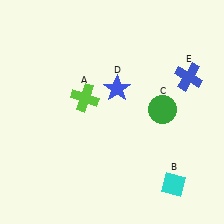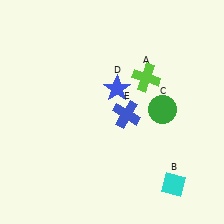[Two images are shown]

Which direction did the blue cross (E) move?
The blue cross (E) moved left.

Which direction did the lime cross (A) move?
The lime cross (A) moved right.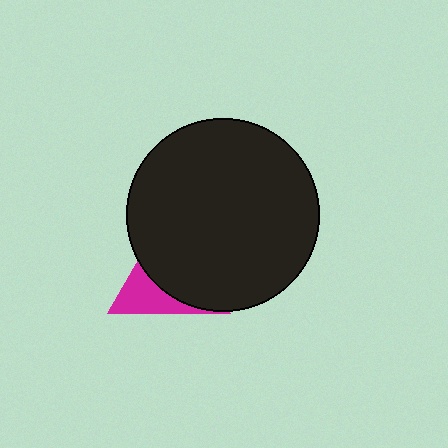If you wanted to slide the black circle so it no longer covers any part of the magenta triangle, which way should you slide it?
Slide it toward the upper-right — that is the most direct way to separate the two shapes.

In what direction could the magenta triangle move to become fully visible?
The magenta triangle could move toward the lower-left. That would shift it out from behind the black circle entirely.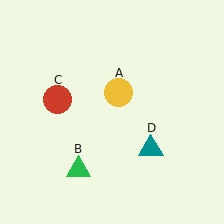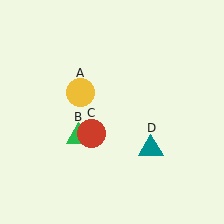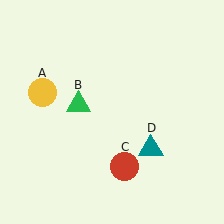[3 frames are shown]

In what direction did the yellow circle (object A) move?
The yellow circle (object A) moved left.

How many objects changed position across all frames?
3 objects changed position: yellow circle (object A), green triangle (object B), red circle (object C).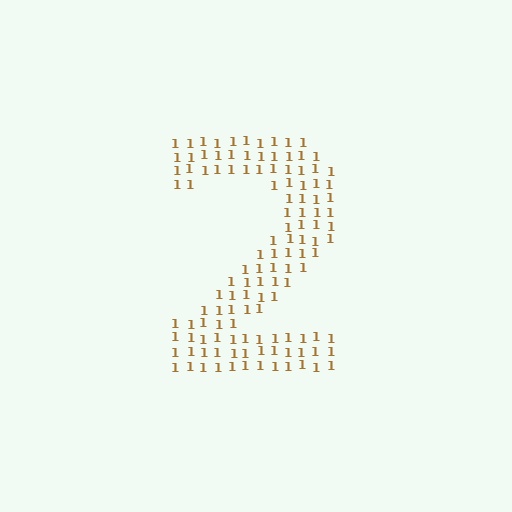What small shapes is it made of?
It is made of small digit 1's.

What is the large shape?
The large shape is the digit 2.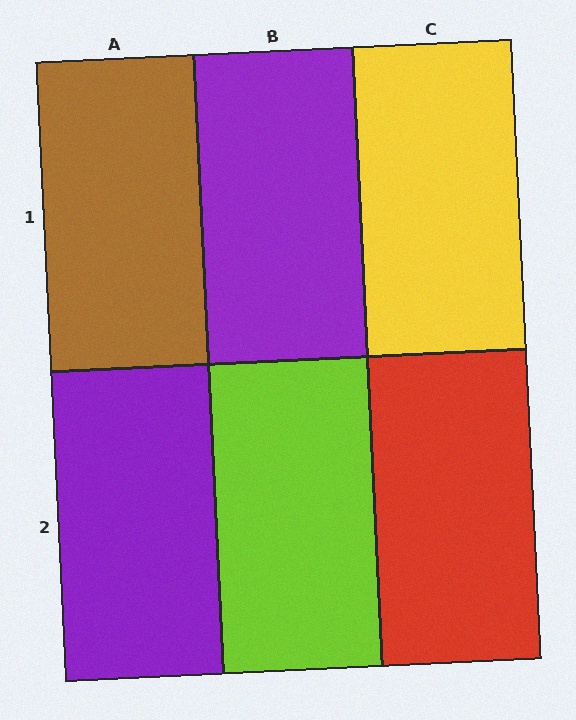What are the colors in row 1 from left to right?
Brown, purple, yellow.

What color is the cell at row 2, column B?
Lime.